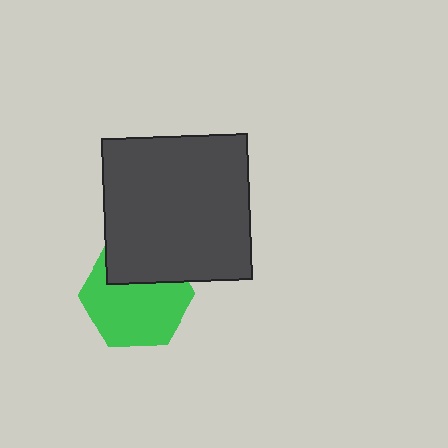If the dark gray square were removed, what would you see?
You would see the complete green hexagon.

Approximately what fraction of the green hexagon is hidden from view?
Roughly 32% of the green hexagon is hidden behind the dark gray square.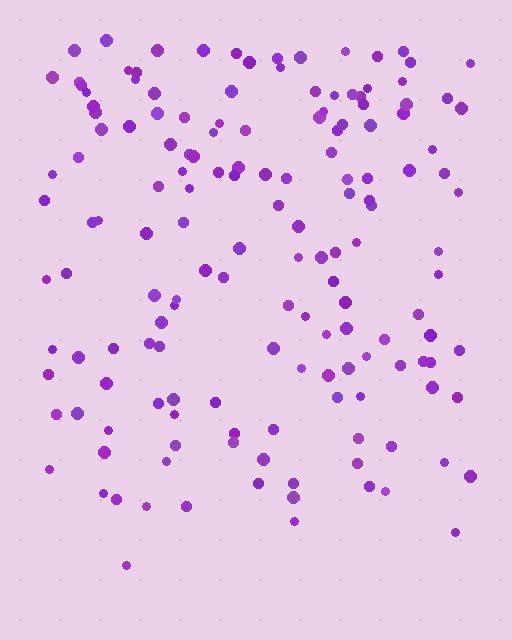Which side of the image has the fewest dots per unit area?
The bottom.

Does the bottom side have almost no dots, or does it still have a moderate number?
Still a moderate number, just noticeably fewer than the top.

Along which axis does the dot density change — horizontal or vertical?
Vertical.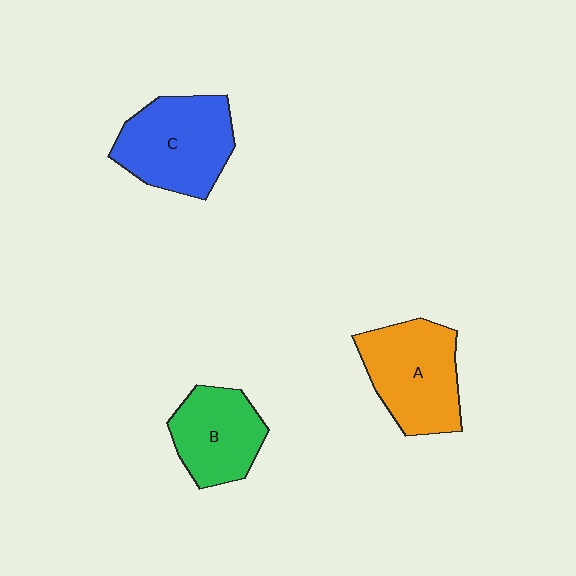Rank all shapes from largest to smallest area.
From largest to smallest: C (blue), A (orange), B (green).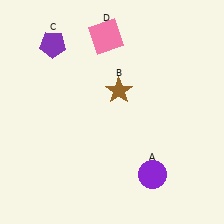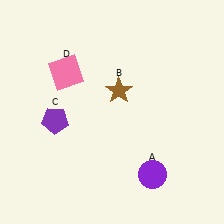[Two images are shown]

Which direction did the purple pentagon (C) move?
The purple pentagon (C) moved down.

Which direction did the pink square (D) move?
The pink square (D) moved left.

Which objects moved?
The objects that moved are: the purple pentagon (C), the pink square (D).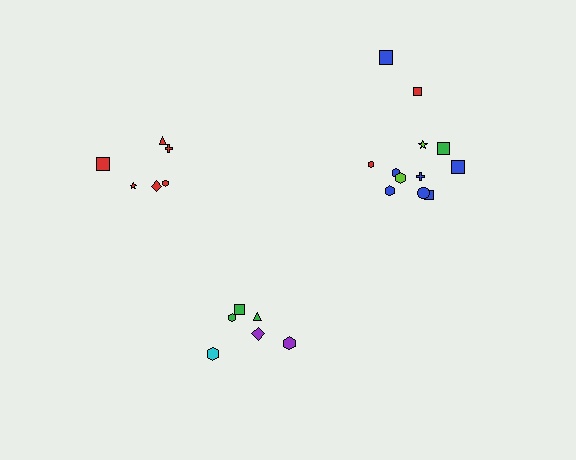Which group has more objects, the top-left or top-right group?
The top-right group.